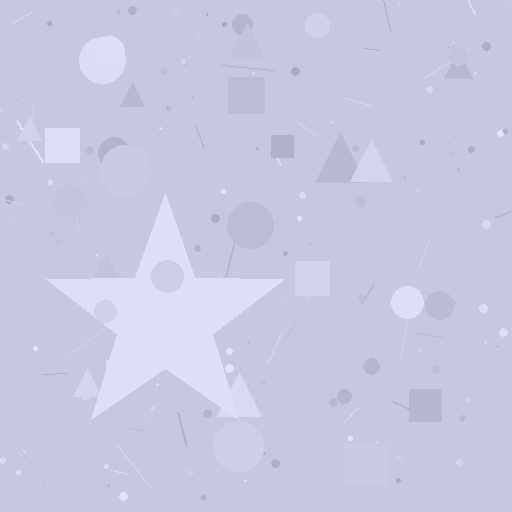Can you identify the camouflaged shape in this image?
The camouflaged shape is a star.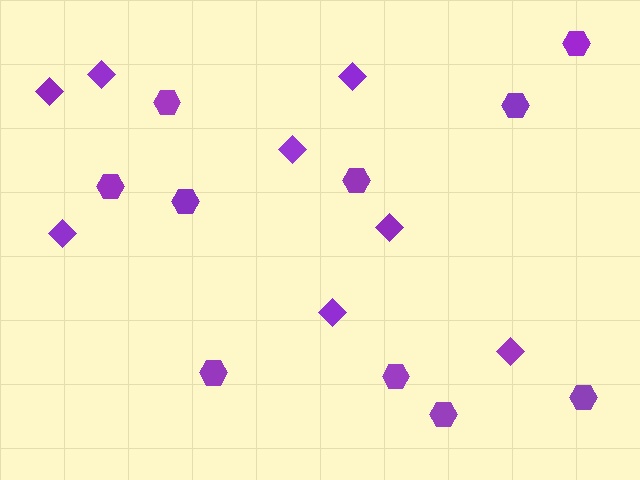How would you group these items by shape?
There are 2 groups: one group of diamonds (8) and one group of hexagons (10).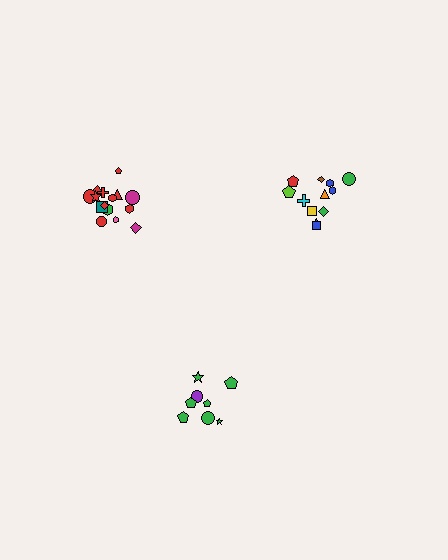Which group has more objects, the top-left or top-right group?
The top-left group.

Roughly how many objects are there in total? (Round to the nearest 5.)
Roughly 35 objects in total.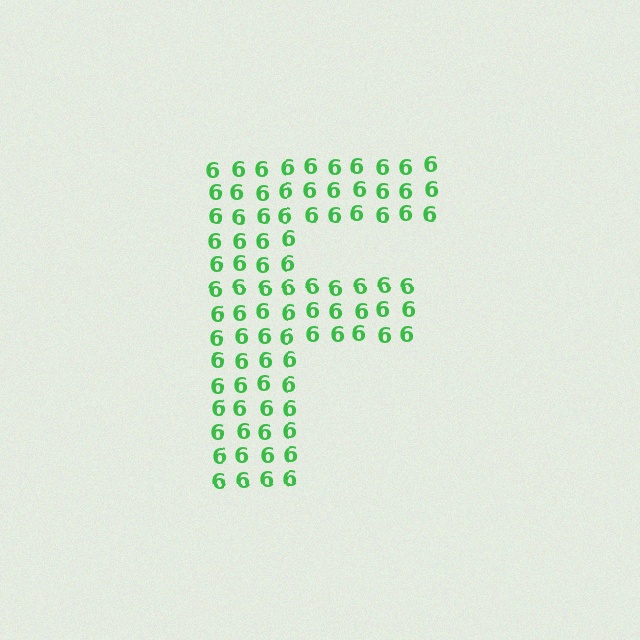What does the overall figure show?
The overall figure shows the letter F.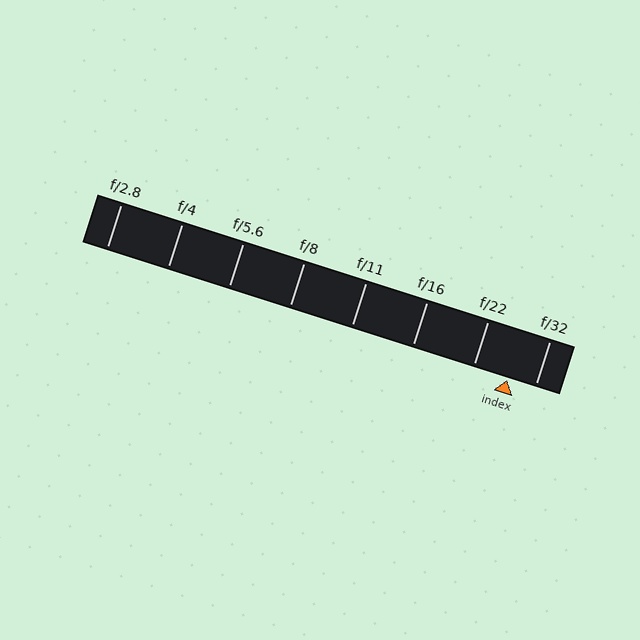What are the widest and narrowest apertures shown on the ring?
The widest aperture shown is f/2.8 and the narrowest is f/32.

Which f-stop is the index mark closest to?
The index mark is closest to f/32.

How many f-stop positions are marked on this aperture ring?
There are 8 f-stop positions marked.